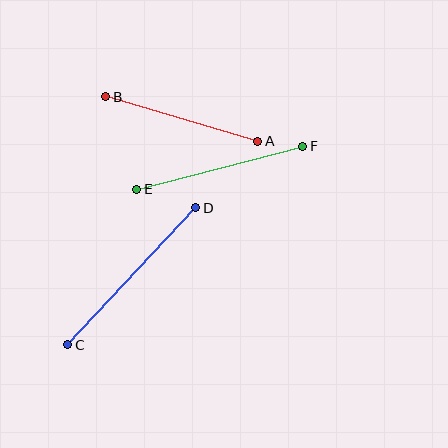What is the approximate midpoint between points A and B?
The midpoint is at approximately (182, 119) pixels.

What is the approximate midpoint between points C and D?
The midpoint is at approximately (132, 276) pixels.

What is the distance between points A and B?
The distance is approximately 158 pixels.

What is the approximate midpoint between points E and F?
The midpoint is at approximately (220, 168) pixels.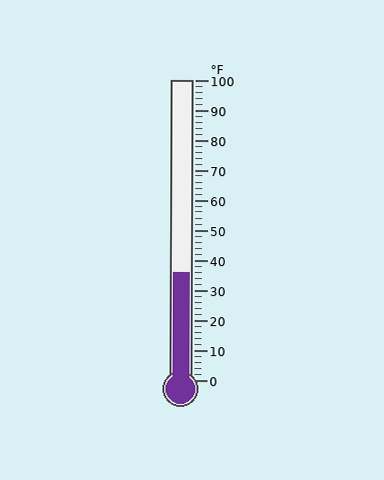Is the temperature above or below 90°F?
The temperature is below 90°F.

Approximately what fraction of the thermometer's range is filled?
The thermometer is filled to approximately 35% of its range.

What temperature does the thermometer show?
The thermometer shows approximately 36°F.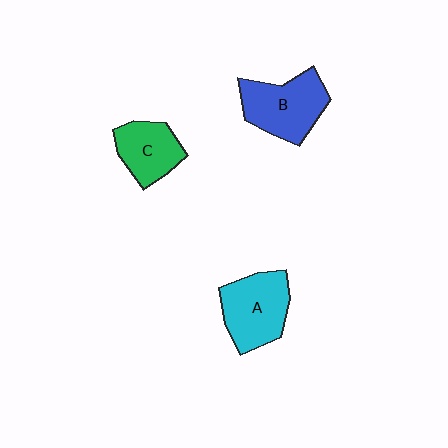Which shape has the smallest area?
Shape C (green).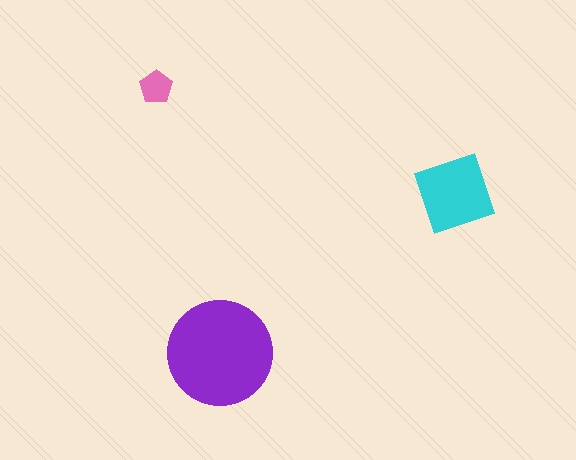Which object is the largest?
The purple circle.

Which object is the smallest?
The pink pentagon.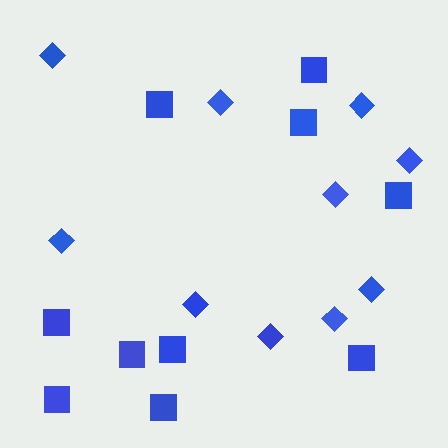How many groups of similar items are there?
There are 2 groups: one group of diamonds (10) and one group of squares (10).